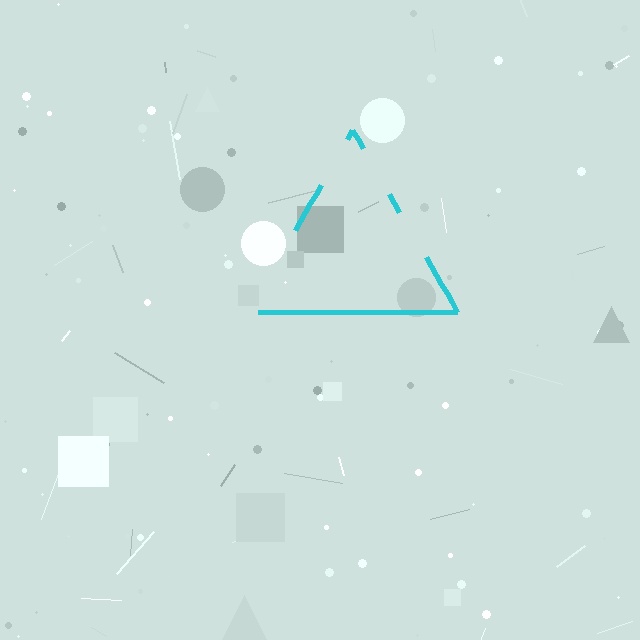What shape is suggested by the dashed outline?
The dashed outline suggests a triangle.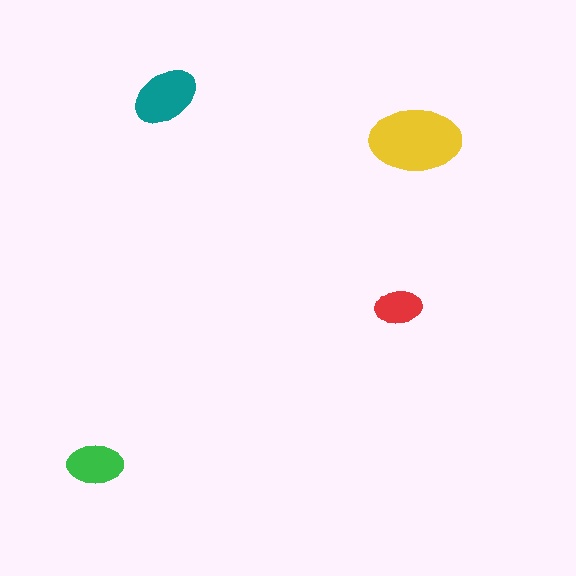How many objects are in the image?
There are 4 objects in the image.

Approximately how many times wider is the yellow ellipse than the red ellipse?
About 2 times wider.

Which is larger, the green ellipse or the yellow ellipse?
The yellow one.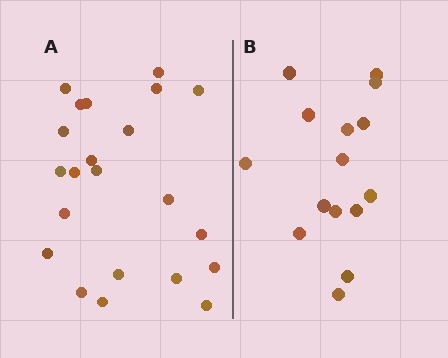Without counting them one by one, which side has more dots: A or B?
Region A (the left region) has more dots.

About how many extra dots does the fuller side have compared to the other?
Region A has roughly 8 or so more dots than region B.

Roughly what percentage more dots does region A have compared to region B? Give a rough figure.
About 45% more.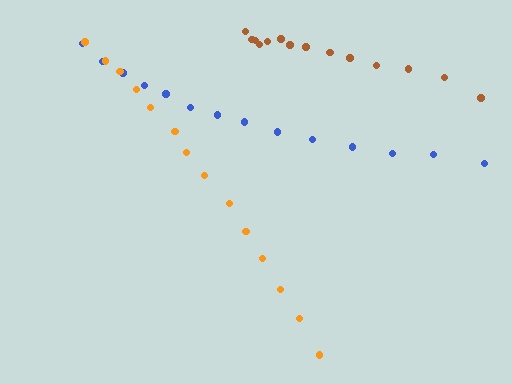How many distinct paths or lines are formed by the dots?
There are 3 distinct paths.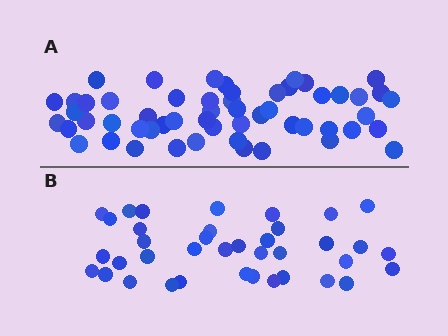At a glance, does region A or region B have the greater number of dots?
Region A (the top region) has more dots.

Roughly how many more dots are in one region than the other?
Region A has approximately 15 more dots than region B.